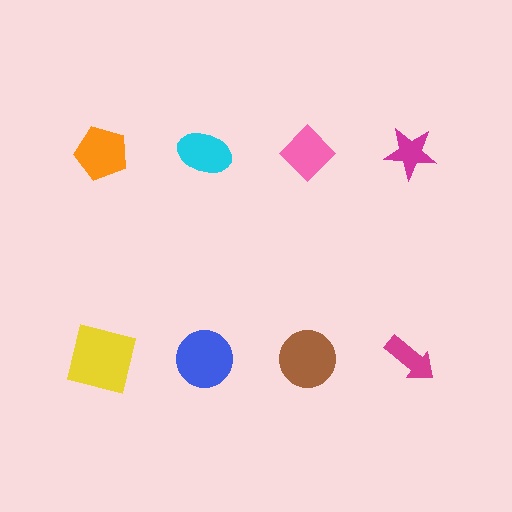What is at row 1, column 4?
A magenta star.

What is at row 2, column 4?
A magenta arrow.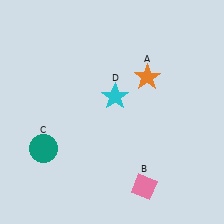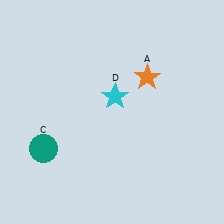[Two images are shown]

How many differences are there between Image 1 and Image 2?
There is 1 difference between the two images.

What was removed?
The pink diamond (B) was removed in Image 2.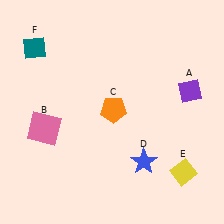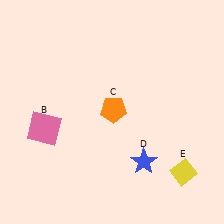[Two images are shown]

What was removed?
The purple diamond (A), the teal diamond (F) were removed in Image 2.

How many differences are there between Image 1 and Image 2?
There are 2 differences between the two images.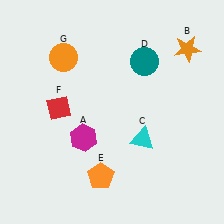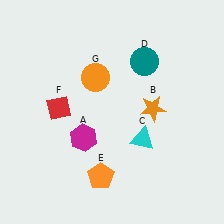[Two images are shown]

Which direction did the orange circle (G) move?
The orange circle (G) moved right.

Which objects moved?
The objects that moved are: the orange star (B), the orange circle (G).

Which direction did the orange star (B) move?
The orange star (B) moved down.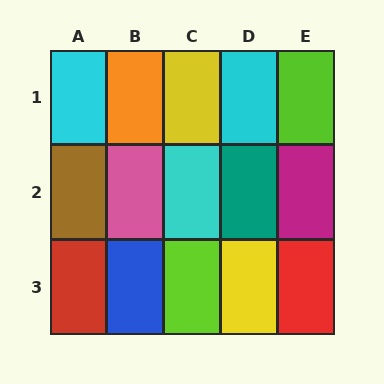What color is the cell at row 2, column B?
Pink.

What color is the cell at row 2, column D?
Teal.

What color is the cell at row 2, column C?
Cyan.